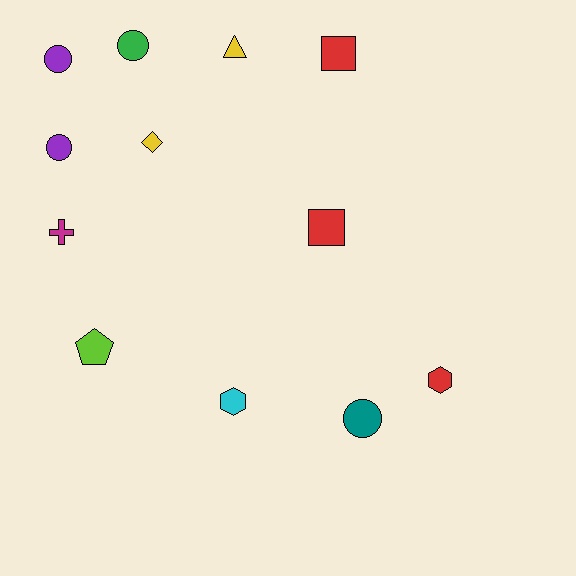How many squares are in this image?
There are 2 squares.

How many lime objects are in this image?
There is 1 lime object.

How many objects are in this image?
There are 12 objects.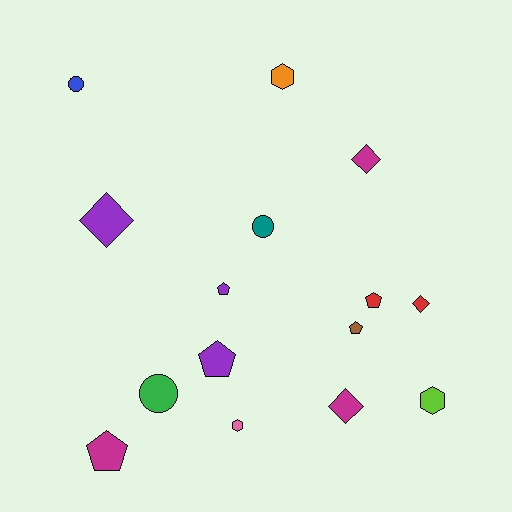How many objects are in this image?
There are 15 objects.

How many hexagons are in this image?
There are 3 hexagons.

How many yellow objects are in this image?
There are no yellow objects.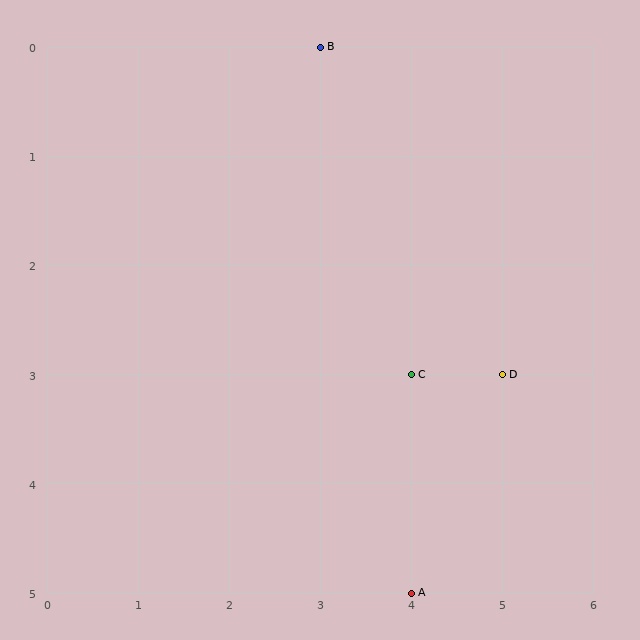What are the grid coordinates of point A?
Point A is at grid coordinates (4, 5).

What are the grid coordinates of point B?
Point B is at grid coordinates (3, 0).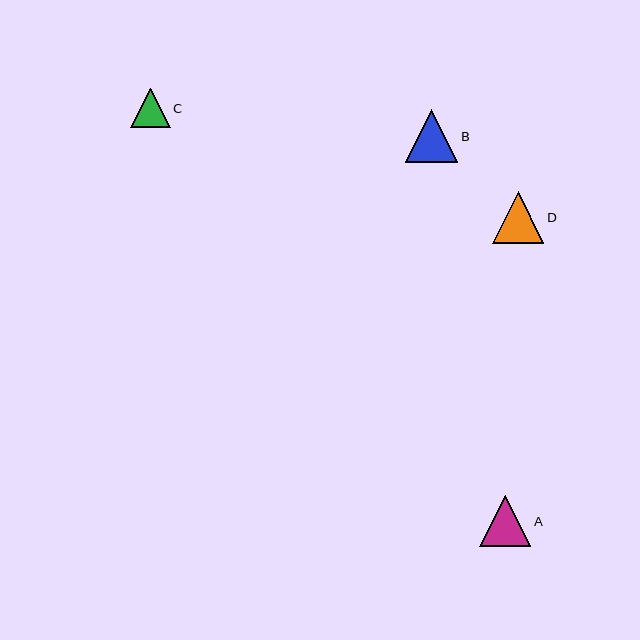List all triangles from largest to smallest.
From largest to smallest: B, A, D, C.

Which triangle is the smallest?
Triangle C is the smallest with a size of approximately 39 pixels.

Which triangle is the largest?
Triangle B is the largest with a size of approximately 53 pixels.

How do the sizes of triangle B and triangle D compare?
Triangle B and triangle D are approximately the same size.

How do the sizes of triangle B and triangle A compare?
Triangle B and triangle A are approximately the same size.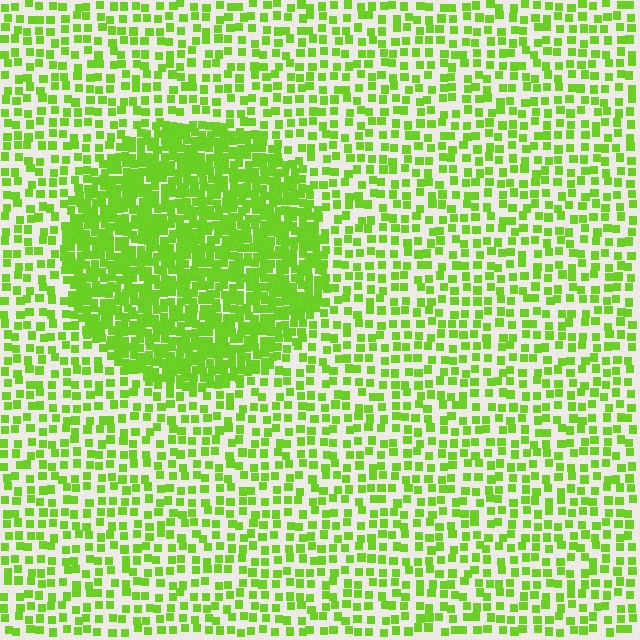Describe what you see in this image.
The image contains small lime elements arranged at two different densities. A circle-shaped region is visible where the elements are more densely packed than the surrounding area.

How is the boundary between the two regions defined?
The boundary is defined by a change in element density (approximately 2.4x ratio). All elements are the same color, size, and shape.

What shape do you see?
I see a circle.